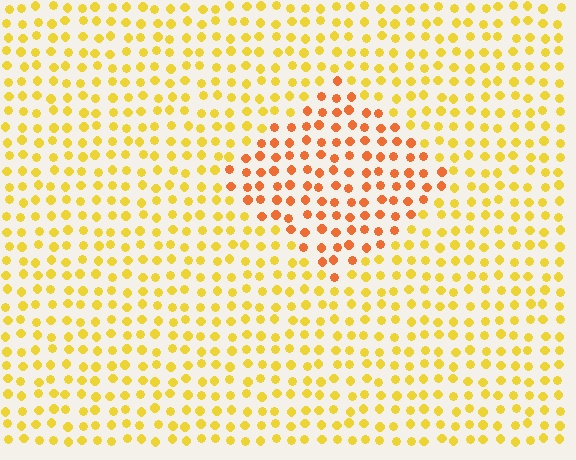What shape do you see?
I see a diamond.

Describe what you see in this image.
The image is filled with small yellow elements in a uniform arrangement. A diamond-shaped region is visible where the elements are tinted to a slightly different hue, forming a subtle color boundary.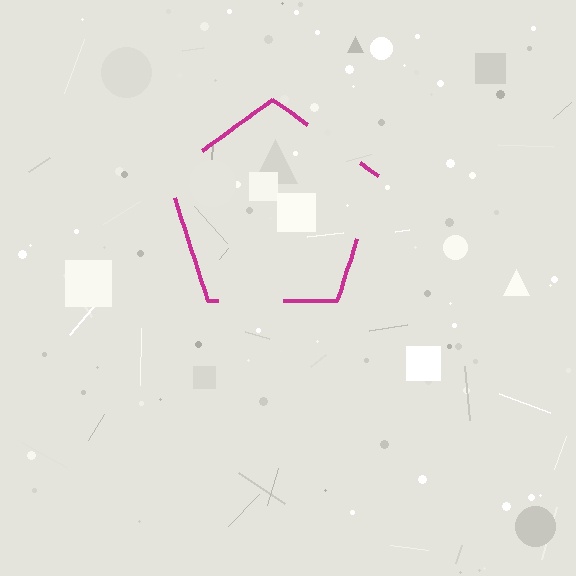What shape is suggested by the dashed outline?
The dashed outline suggests a pentagon.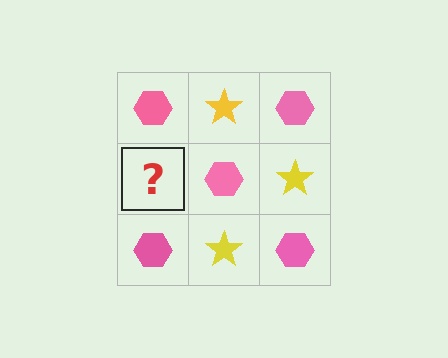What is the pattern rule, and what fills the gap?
The rule is that it alternates pink hexagon and yellow star in a checkerboard pattern. The gap should be filled with a yellow star.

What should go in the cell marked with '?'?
The missing cell should contain a yellow star.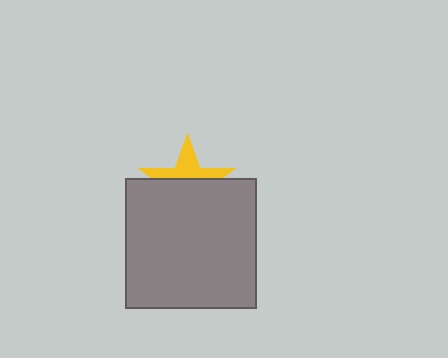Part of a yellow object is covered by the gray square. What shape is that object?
It is a star.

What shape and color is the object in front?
The object in front is a gray square.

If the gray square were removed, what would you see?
You would see the complete yellow star.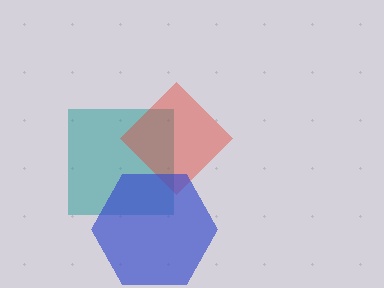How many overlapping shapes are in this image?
There are 3 overlapping shapes in the image.